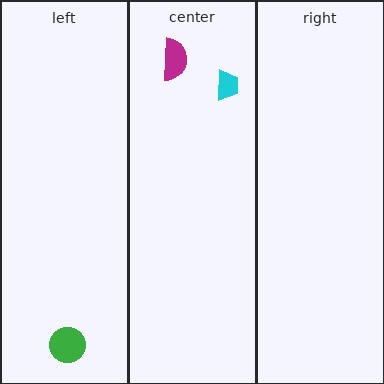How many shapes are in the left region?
1.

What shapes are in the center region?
The cyan trapezoid, the magenta semicircle.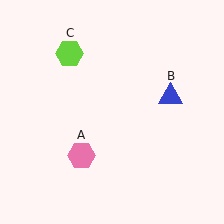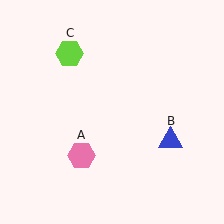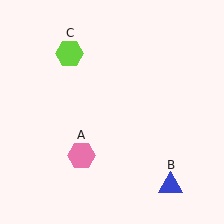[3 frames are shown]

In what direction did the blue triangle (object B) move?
The blue triangle (object B) moved down.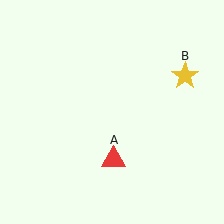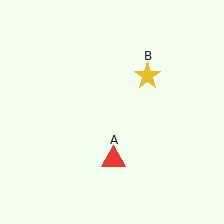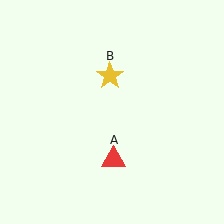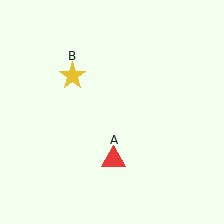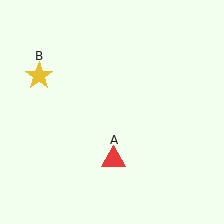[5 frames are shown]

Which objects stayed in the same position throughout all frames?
Red triangle (object A) remained stationary.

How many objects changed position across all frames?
1 object changed position: yellow star (object B).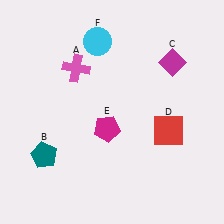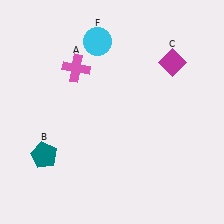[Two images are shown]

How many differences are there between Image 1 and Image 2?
There are 2 differences between the two images.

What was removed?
The red square (D), the magenta pentagon (E) were removed in Image 2.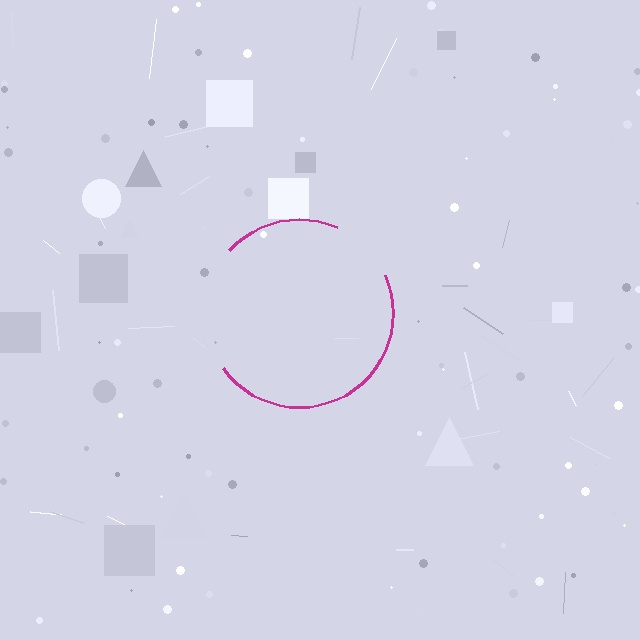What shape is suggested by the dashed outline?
The dashed outline suggests a circle.